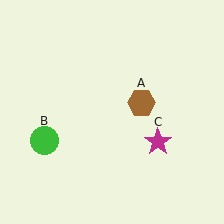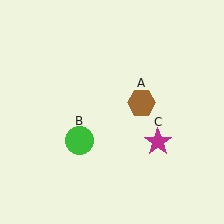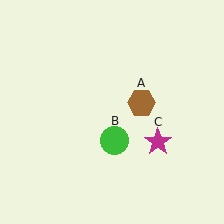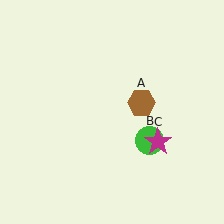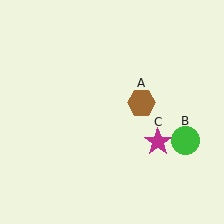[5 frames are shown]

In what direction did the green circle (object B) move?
The green circle (object B) moved right.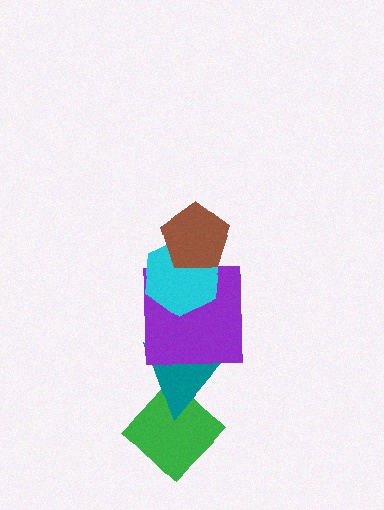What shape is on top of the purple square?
The cyan hexagon is on top of the purple square.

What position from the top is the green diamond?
The green diamond is 5th from the top.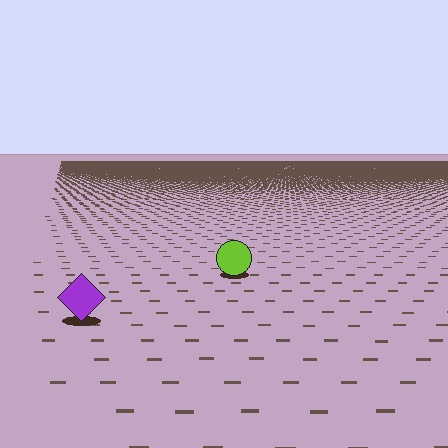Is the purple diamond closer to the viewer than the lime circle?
Yes. The purple diamond is closer — you can tell from the texture gradient: the ground texture is coarser near it.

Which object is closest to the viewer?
The purple diamond is closest. The texture marks near it are larger and more spread out.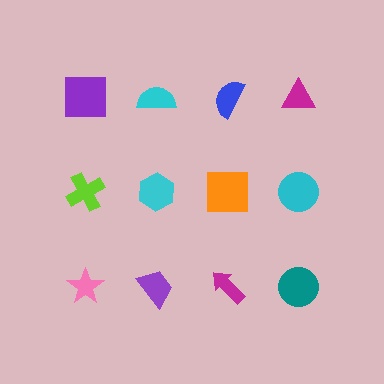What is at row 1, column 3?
A blue semicircle.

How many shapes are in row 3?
4 shapes.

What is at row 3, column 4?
A teal circle.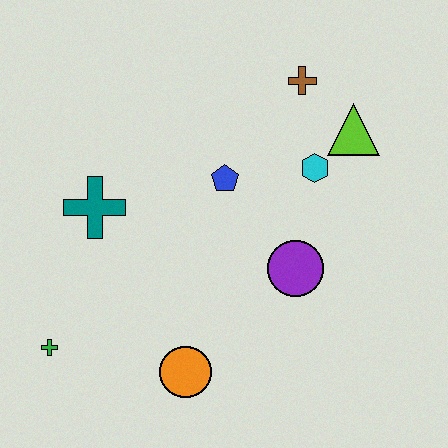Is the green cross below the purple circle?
Yes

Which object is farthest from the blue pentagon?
The green cross is farthest from the blue pentagon.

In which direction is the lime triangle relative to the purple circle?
The lime triangle is above the purple circle.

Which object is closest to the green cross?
The orange circle is closest to the green cross.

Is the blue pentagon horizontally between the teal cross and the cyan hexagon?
Yes